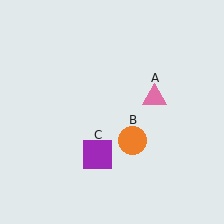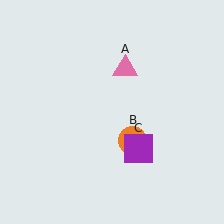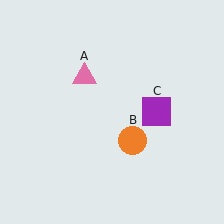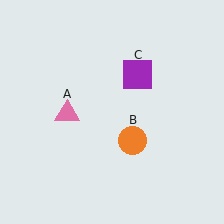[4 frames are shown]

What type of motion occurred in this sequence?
The pink triangle (object A), purple square (object C) rotated counterclockwise around the center of the scene.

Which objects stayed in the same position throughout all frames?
Orange circle (object B) remained stationary.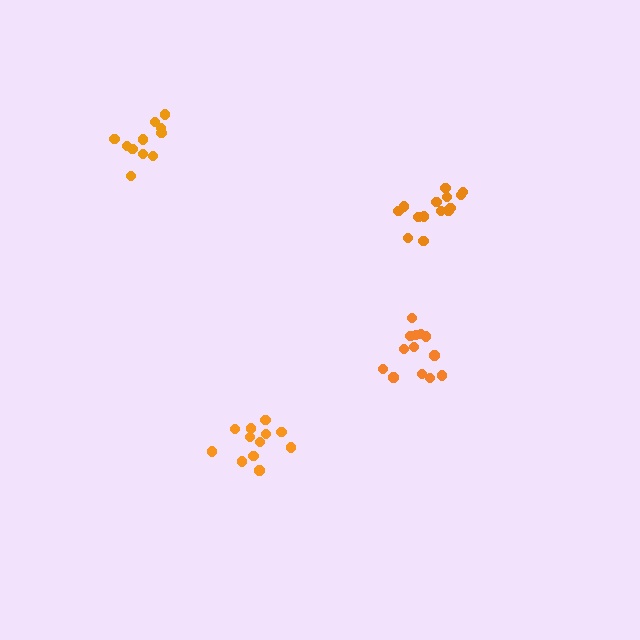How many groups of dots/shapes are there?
There are 4 groups.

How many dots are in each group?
Group 1: 14 dots, Group 2: 13 dots, Group 3: 11 dots, Group 4: 12 dots (50 total).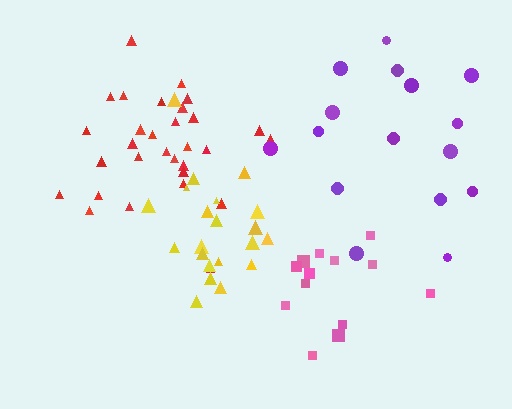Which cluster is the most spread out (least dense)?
Purple.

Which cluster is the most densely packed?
Yellow.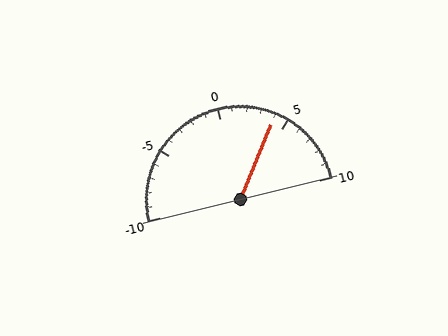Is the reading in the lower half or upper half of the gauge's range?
The reading is in the upper half of the range (-10 to 10).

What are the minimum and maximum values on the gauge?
The gauge ranges from -10 to 10.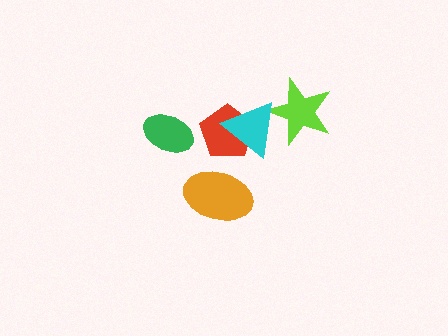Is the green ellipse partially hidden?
No, no other shape covers it.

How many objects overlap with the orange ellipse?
0 objects overlap with the orange ellipse.